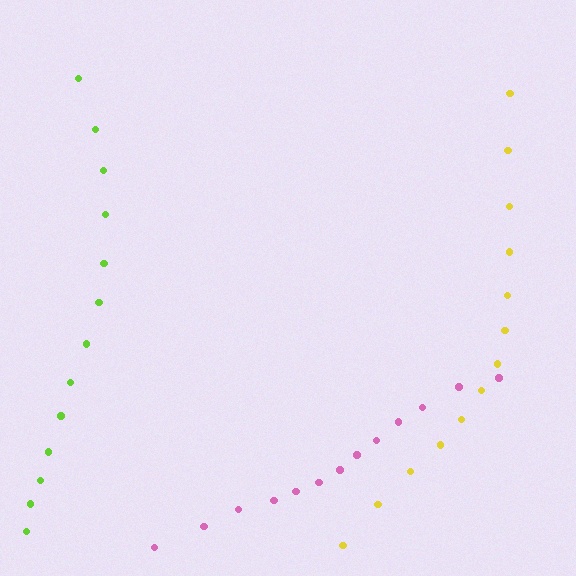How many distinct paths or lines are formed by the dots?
There are 3 distinct paths.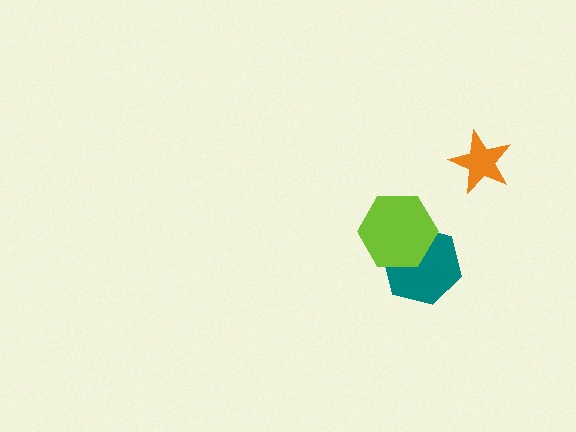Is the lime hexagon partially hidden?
No, no other shape covers it.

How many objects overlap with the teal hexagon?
1 object overlaps with the teal hexagon.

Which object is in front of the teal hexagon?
The lime hexagon is in front of the teal hexagon.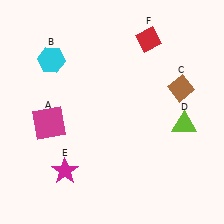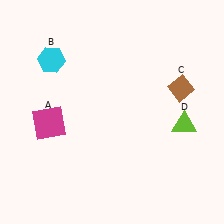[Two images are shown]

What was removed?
The magenta star (E), the red diamond (F) were removed in Image 2.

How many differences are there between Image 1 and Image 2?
There are 2 differences between the two images.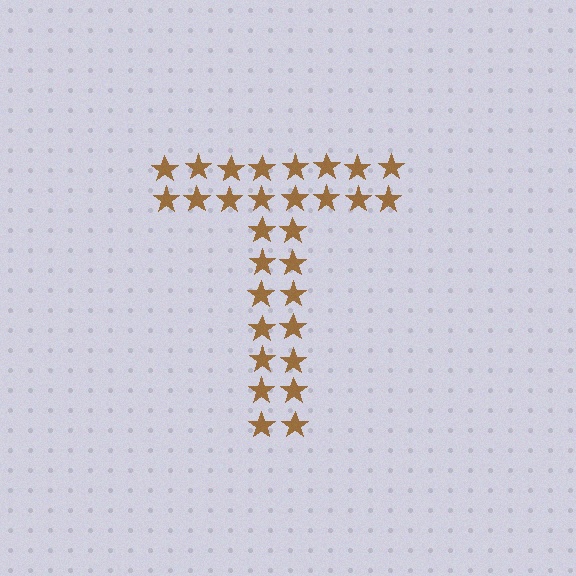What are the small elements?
The small elements are stars.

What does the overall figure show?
The overall figure shows the letter T.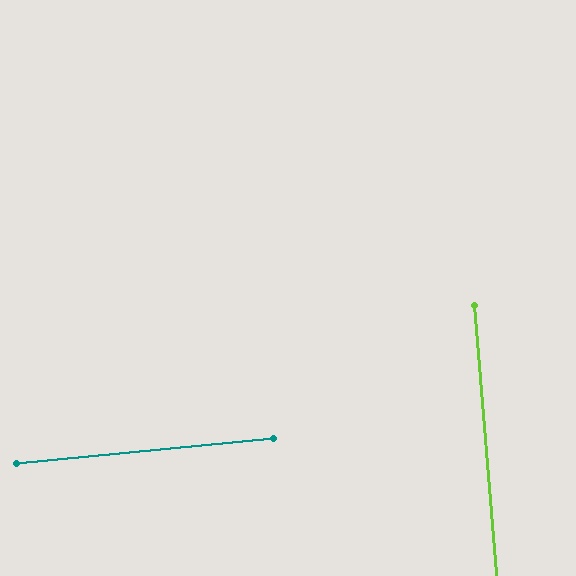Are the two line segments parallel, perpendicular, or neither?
Perpendicular — they meet at approximately 89°.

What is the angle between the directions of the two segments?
Approximately 89 degrees.